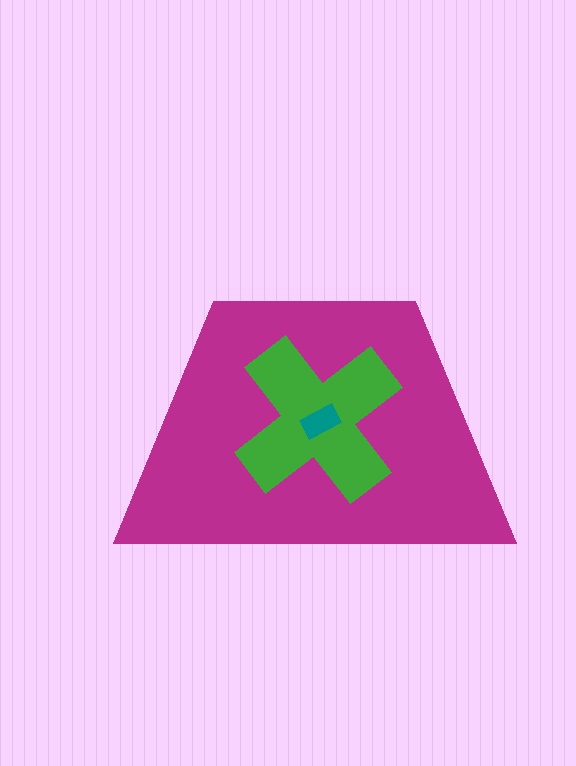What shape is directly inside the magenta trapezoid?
The green cross.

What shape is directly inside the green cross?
The teal rectangle.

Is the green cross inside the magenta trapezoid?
Yes.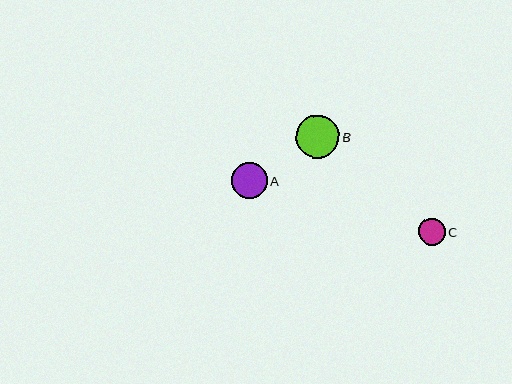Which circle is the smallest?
Circle C is the smallest with a size of approximately 27 pixels.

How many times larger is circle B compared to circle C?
Circle B is approximately 1.6 times the size of circle C.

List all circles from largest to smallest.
From largest to smallest: B, A, C.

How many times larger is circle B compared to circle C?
Circle B is approximately 1.6 times the size of circle C.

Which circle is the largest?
Circle B is the largest with a size of approximately 43 pixels.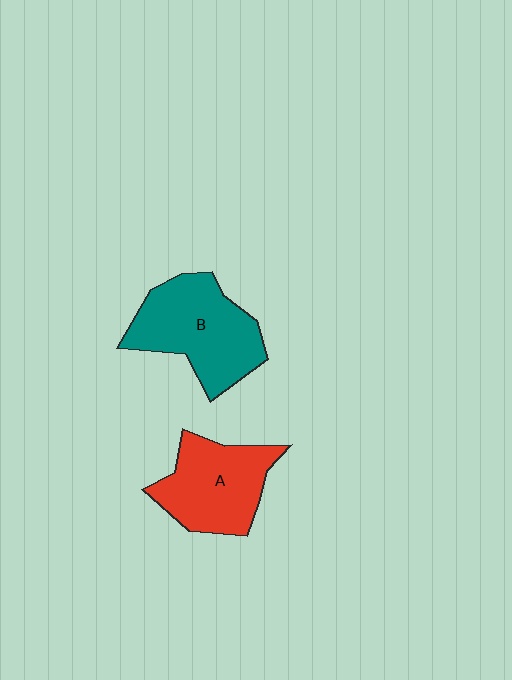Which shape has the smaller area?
Shape A (red).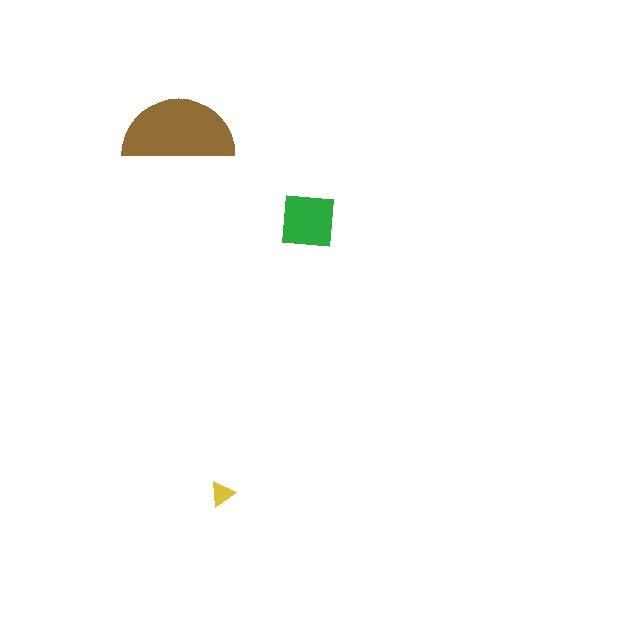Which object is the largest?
The brown semicircle.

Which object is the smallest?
The yellow triangle.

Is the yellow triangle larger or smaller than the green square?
Smaller.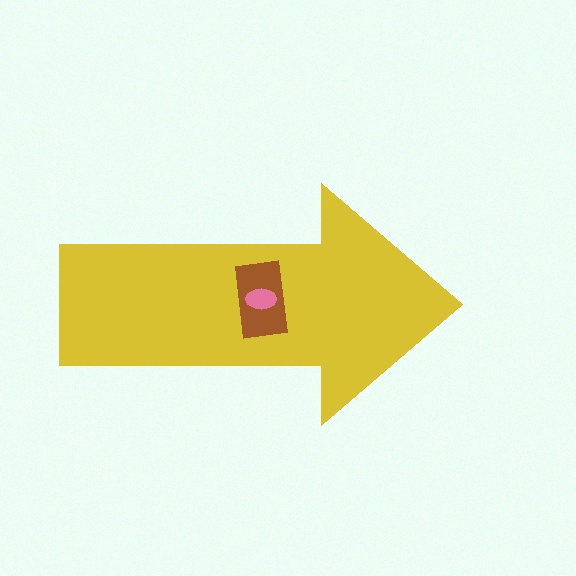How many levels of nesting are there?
3.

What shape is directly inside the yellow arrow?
The brown rectangle.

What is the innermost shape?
The pink ellipse.